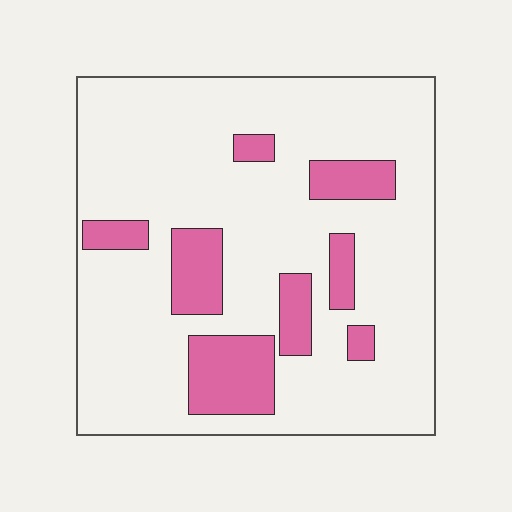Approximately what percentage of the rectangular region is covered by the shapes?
Approximately 20%.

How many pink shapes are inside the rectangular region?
8.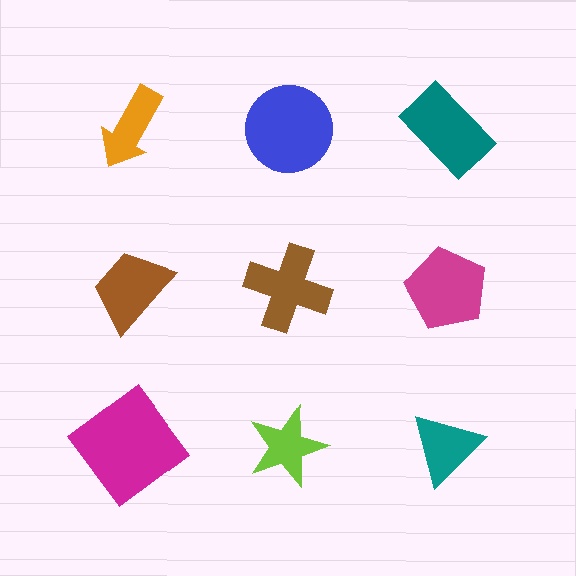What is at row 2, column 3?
A magenta pentagon.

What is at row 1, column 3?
A teal rectangle.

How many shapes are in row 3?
3 shapes.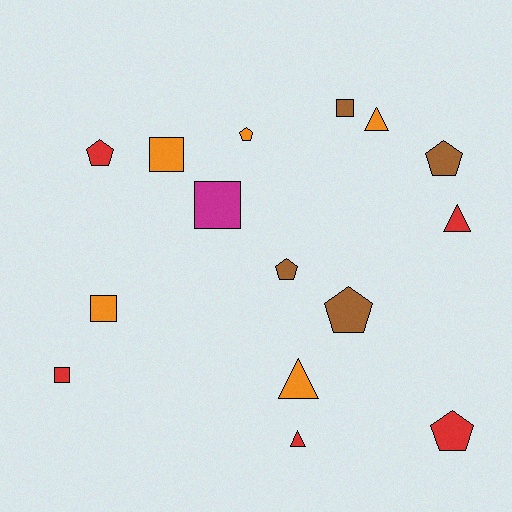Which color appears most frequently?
Red, with 5 objects.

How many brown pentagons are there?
There are 3 brown pentagons.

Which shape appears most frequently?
Pentagon, with 6 objects.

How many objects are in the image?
There are 15 objects.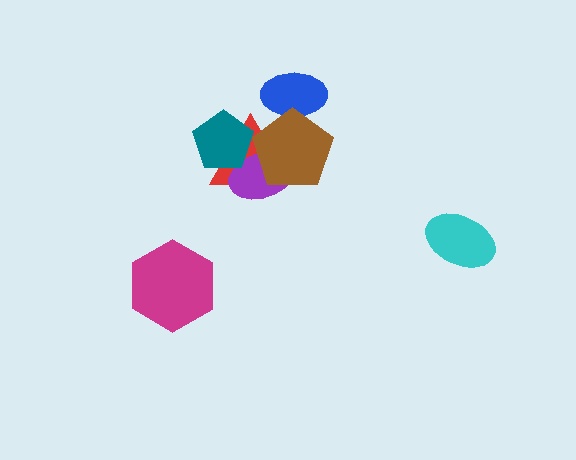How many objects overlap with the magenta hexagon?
0 objects overlap with the magenta hexagon.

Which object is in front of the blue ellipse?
The brown pentagon is in front of the blue ellipse.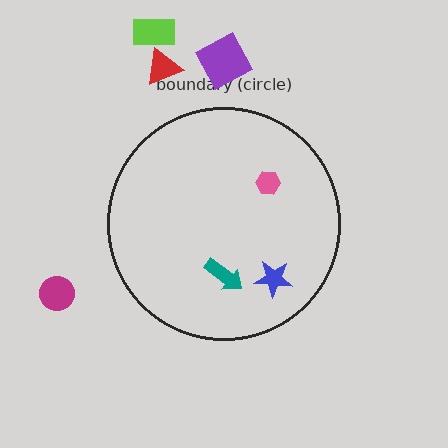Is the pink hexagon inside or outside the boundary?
Inside.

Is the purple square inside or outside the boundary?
Outside.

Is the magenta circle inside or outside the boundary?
Outside.